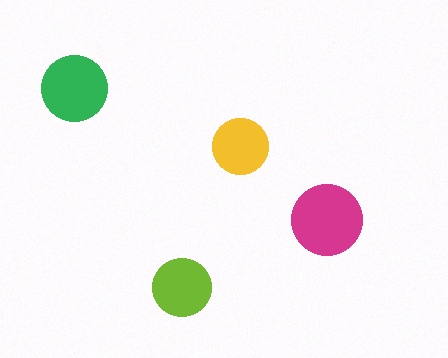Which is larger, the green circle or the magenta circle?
The magenta one.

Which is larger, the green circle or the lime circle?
The green one.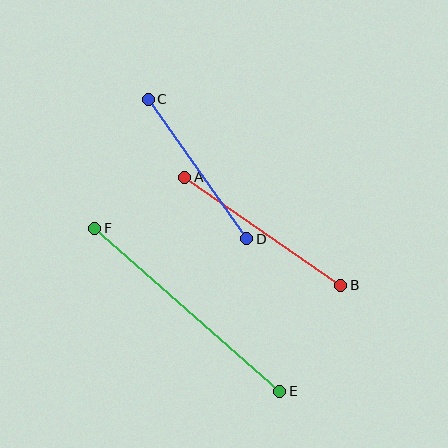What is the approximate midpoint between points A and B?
The midpoint is at approximately (263, 231) pixels.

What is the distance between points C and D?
The distance is approximately 171 pixels.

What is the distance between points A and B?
The distance is approximately 190 pixels.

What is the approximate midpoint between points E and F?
The midpoint is at approximately (187, 310) pixels.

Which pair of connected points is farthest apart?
Points E and F are farthest apart.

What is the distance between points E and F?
The distance is approximately 246 pixels.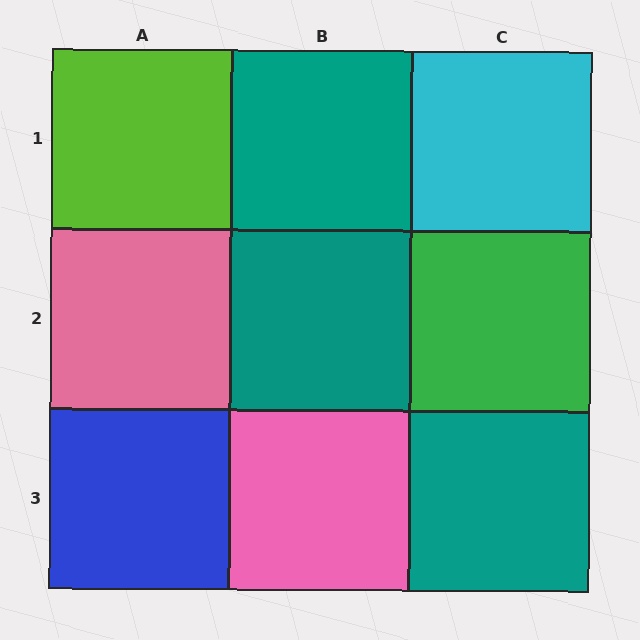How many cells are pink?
2 cells are pink.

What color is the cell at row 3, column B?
Pink.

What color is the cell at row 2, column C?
Green.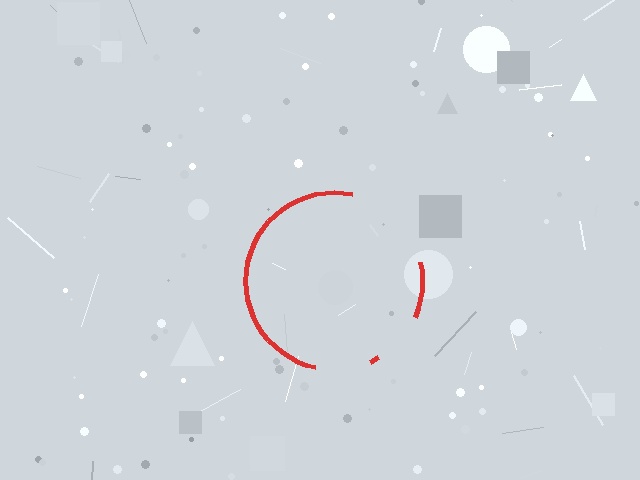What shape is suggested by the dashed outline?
The dashed outline suggests a circle.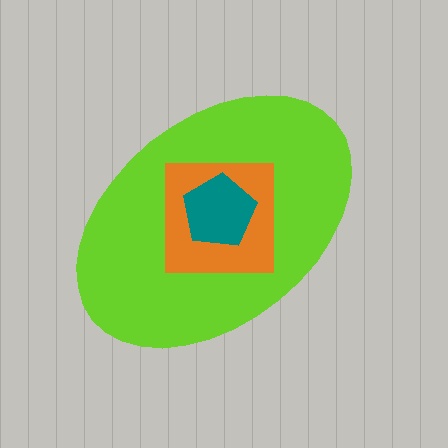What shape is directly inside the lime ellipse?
The orange square.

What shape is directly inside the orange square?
The teal pentagon.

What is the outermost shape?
The lime ellipse.